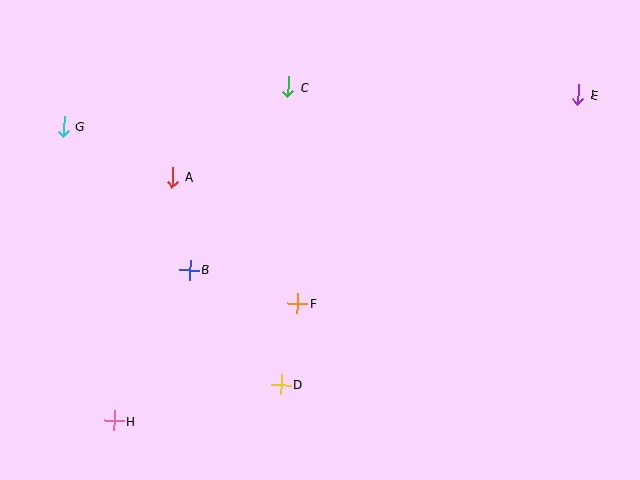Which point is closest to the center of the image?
Point F at (297, 303) is closest to the center.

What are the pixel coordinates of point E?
Point E is at (578, 94).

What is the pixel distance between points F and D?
The distance between F and D is 83 pixels.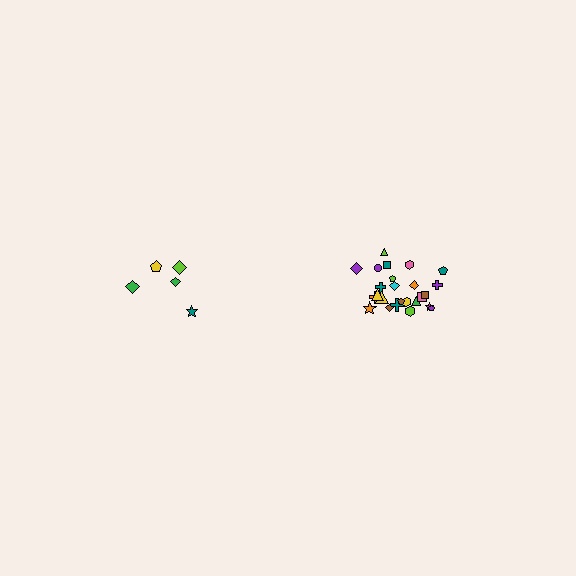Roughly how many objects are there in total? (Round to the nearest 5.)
Roughly 30 objects in total.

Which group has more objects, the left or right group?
The right group.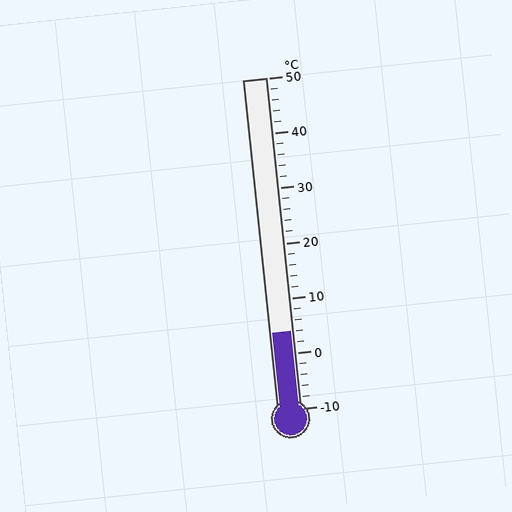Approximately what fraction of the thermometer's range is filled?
The thermometer is filled to approximately 25% of its range.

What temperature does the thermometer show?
The thermometer shows approximately 4°C.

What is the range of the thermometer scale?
The thermometer scale ranges from -10°C to 50°C.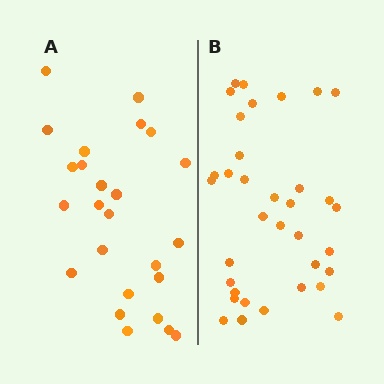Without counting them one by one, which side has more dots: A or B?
Region B (the right region) has more dots.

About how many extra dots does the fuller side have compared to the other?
Region B has roughly 10 or so more dots than region A.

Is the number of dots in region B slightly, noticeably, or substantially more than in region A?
Region B has noticeably more, but not dramatically so. The ratio is roughly 1.4 to 1.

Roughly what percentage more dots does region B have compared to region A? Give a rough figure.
About 40% more.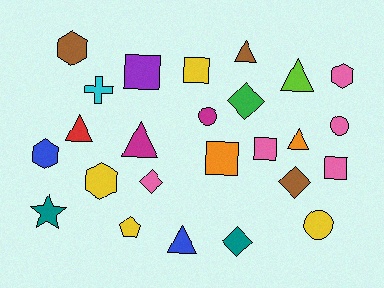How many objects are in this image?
There are 25 objects.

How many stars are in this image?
There is 1 star.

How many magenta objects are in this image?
There are 2 magenta objects.